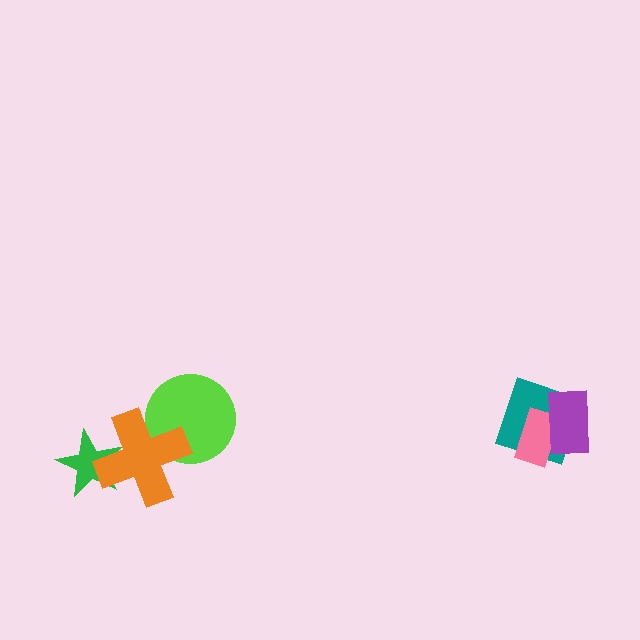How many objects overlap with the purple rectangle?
2 objects overlap with the purple rectangle.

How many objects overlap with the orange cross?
2 objects overlap with the orange cross.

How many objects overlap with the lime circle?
1 object overlaps with the lime circle.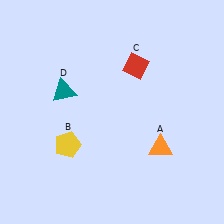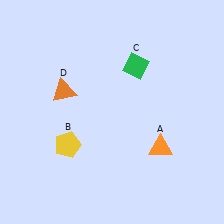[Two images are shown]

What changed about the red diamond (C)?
In Image 1, C is red. In Image 2, it changed to green.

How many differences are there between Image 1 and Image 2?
There are 2 differences between the two images.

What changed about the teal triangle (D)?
In Image 1, D is teal. In Image 2, it changed to orange.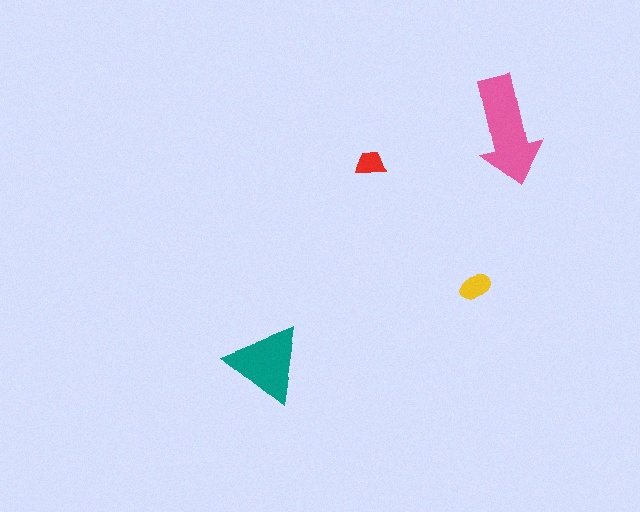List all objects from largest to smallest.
The pink arrow, the teal triangle, the yellow ellipse, the red trapezoid.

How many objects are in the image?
There are 4 objects in the image.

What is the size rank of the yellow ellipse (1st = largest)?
3rd.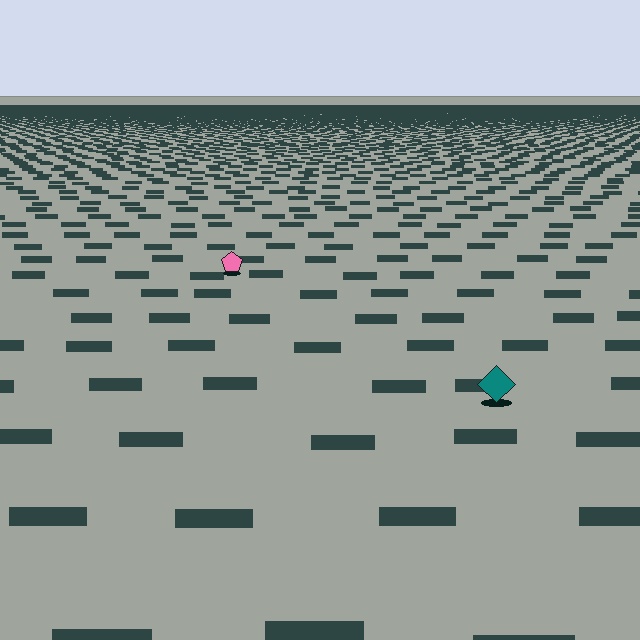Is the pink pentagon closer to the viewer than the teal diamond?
No. The teal diamond is closer — you can tell from the texture gradient: the ground texture is coarser near it.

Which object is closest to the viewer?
The teal diamond is closest. The texture marks near it are larger and more spread out.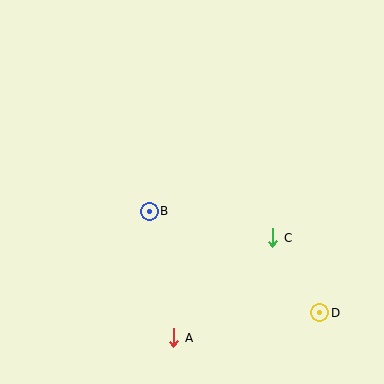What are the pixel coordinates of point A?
Point A is at (174, 338).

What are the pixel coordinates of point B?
Point B is at (149, 211).